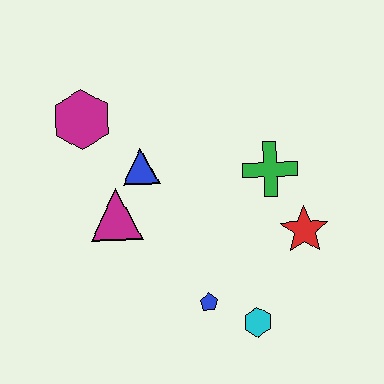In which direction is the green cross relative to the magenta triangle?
The green cross is to the right of the magenta triangle.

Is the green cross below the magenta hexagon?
Yes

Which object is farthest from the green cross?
The magenta hexagon is farthest from the green cross.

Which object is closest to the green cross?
The red star is closest to the green cross.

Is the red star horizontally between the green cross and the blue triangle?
No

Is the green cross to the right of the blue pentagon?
Yes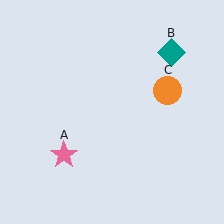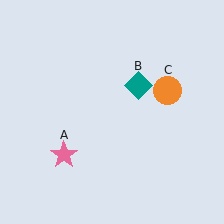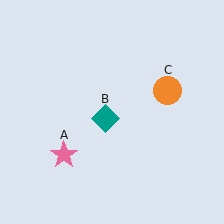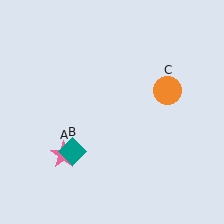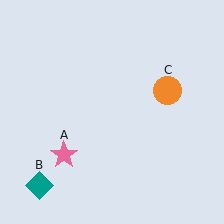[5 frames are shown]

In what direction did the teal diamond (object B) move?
The teal diamond (object B) moved down and to the left.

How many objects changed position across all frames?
1 object changed position: teal diamond (object B).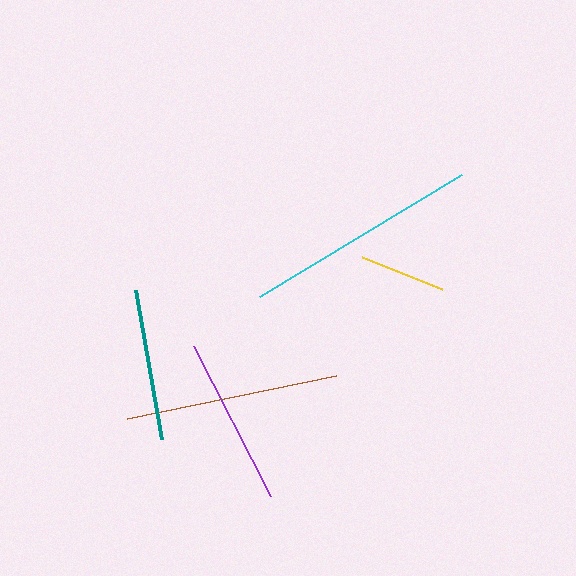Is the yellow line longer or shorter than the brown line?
The brown line is longer than the yellow line.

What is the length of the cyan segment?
The cyan segment is approximately 236 pixels long.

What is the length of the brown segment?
The brown segment is approximately 213 pixels long.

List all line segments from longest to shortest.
From longest to shortest: cyan, brown, purple, teal, yellow.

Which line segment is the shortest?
The yellow line is the shortest at approximately 86 pixels.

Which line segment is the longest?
The cyan line is the longest at approximately 236 pixels.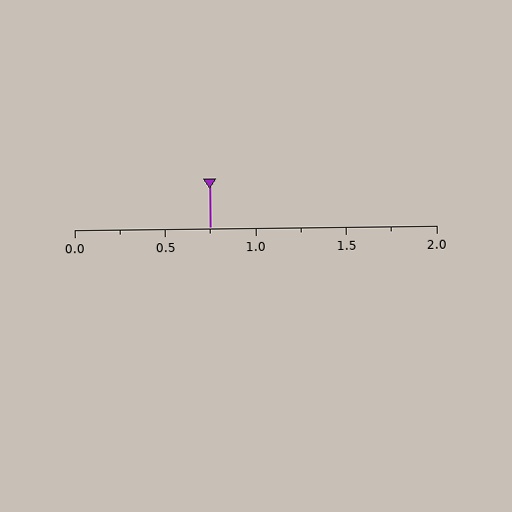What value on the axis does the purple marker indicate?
The marker indicates approximately 0.75.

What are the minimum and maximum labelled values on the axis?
The axis runs from 0.0 to 2.0.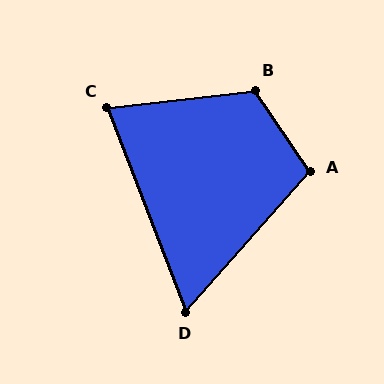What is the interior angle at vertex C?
Approximately 76 degrees (acute).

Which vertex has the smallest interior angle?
D, at approximately 63 degrees.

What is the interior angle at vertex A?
Approximately 104 degrees (obtuse).